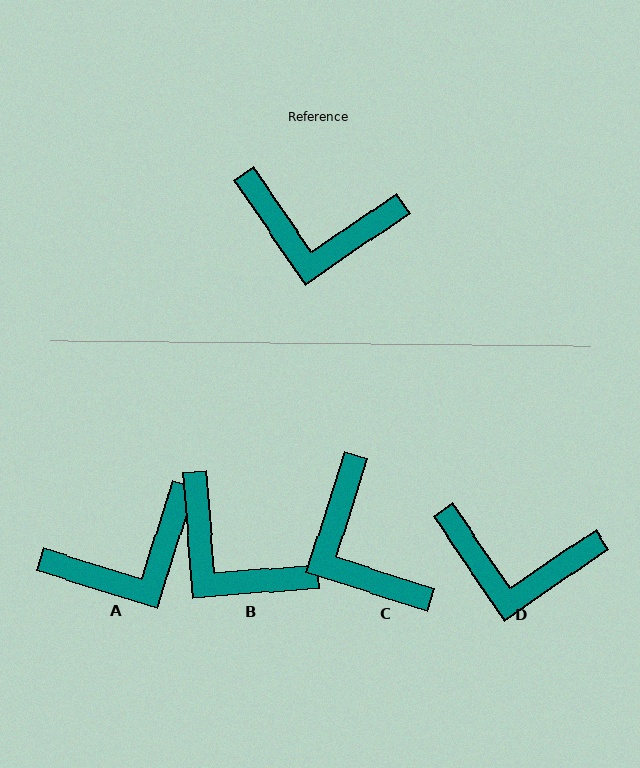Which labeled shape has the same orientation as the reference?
D.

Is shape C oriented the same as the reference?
No, it is off by about 52 degrees.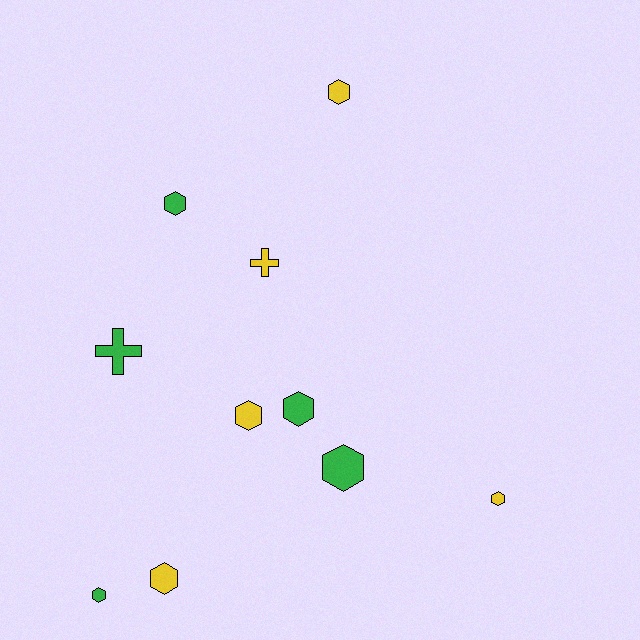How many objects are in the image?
There are 10 objects.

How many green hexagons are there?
There are 4 green hexagons.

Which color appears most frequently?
Yellow, with 5 objects.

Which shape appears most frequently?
Hexagon, with 8 objects.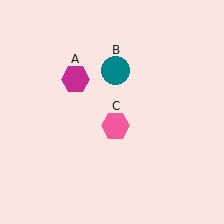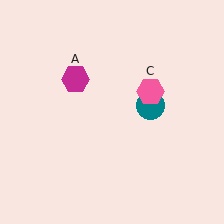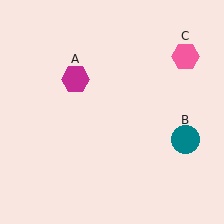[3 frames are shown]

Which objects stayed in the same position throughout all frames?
Magenta hexagon (object A) remained stationary.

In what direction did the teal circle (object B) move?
The teal circle (object B) moved down and to the right.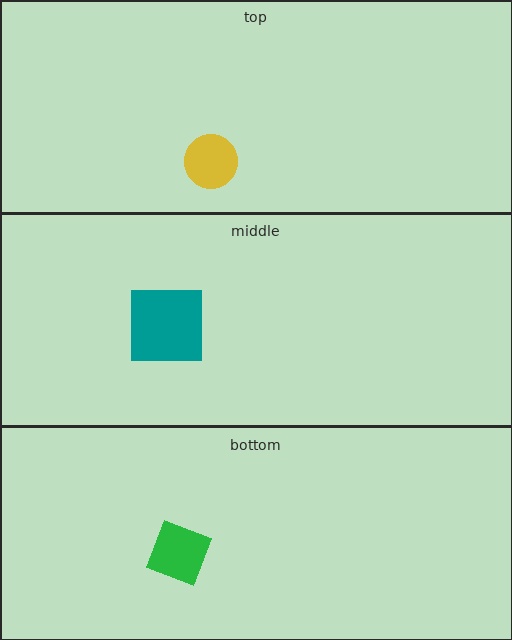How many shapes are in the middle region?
1.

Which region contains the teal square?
The middle region.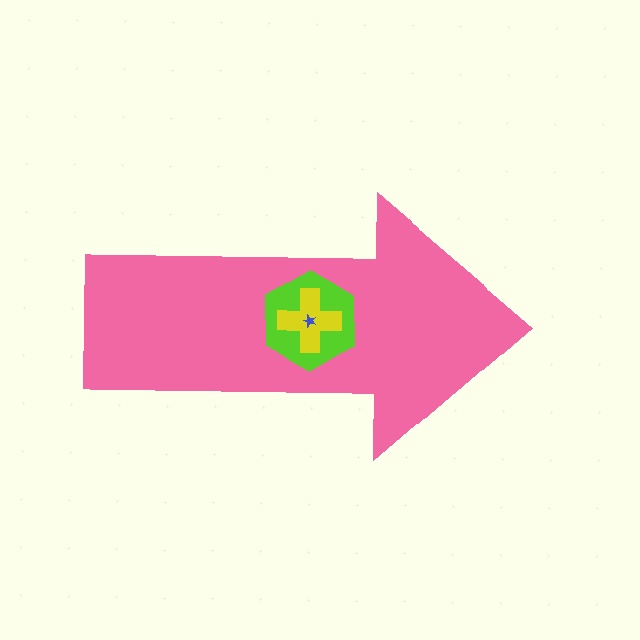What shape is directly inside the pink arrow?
The lime hexagon.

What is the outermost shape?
The pink arrow.